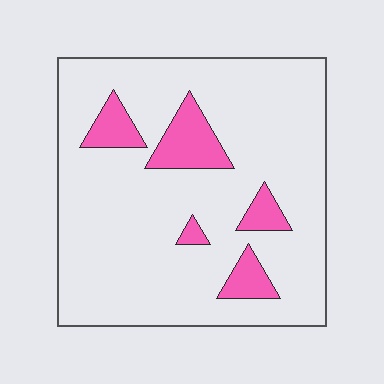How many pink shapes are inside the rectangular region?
5.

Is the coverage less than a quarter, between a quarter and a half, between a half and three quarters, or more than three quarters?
Less than a quarter.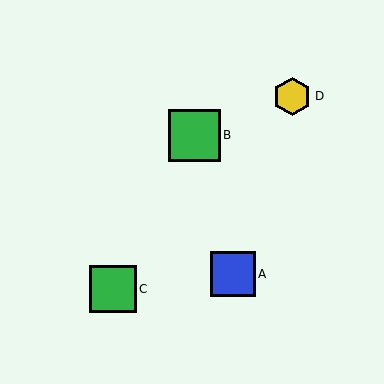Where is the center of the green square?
The center of the green square is at (113, 289).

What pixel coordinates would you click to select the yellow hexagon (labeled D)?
Click at (292, 97) to select the yellow hexagon D.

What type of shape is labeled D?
Shape D is a yellow hexagon.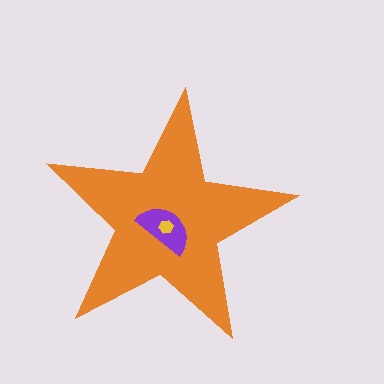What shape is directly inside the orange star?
The purple semicircle.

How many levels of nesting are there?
3.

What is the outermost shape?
The orange star.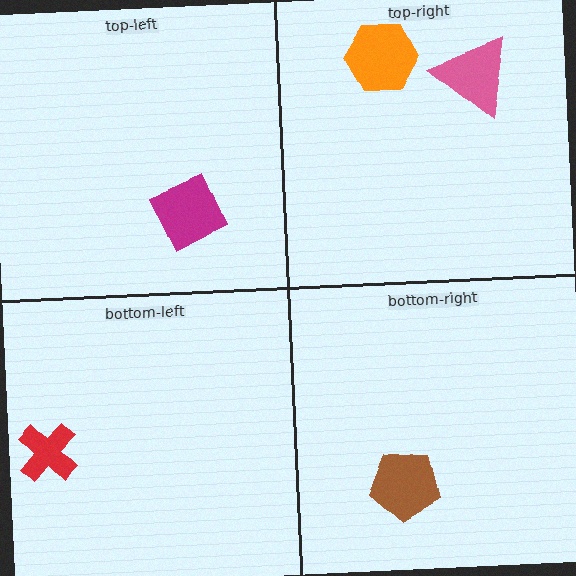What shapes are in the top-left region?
The magenta diamond.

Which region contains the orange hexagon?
The top-right region.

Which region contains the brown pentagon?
The bottom-right region.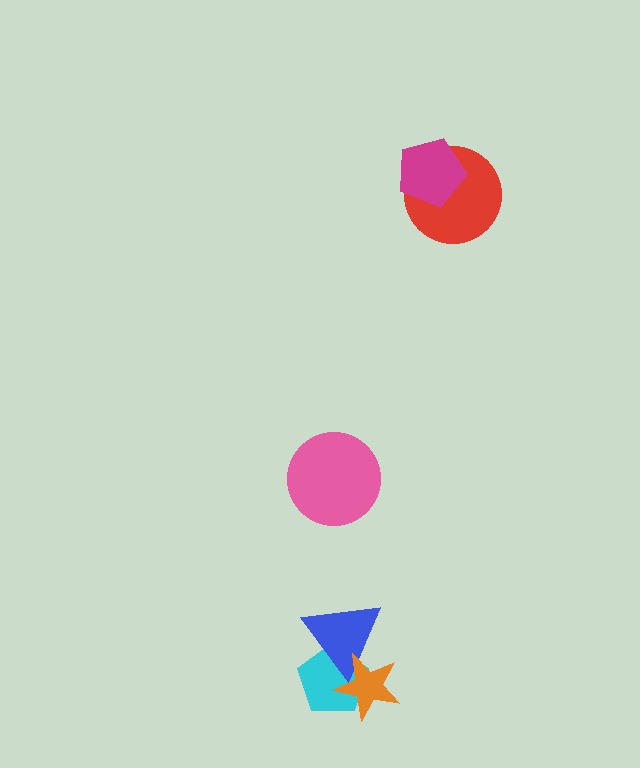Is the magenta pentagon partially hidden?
No, no other shape covers it.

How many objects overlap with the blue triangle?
2 objects overlap with the blue triangle.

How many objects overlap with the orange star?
2 objects overlap with the orange star.